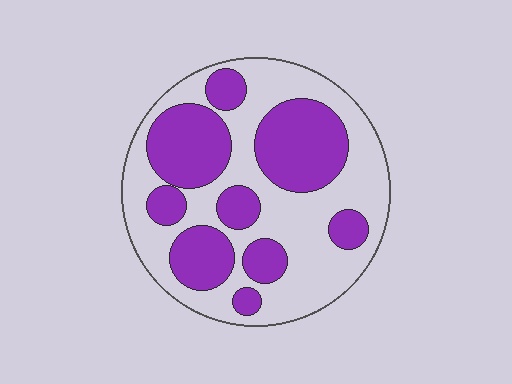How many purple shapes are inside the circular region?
9.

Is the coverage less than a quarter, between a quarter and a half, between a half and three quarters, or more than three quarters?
Between a quarter and a half.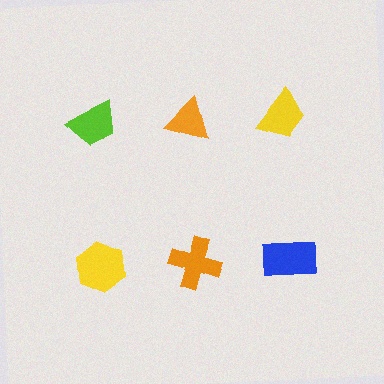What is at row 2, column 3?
A blue rectangle.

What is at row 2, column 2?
An orange cross.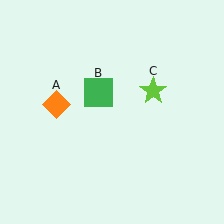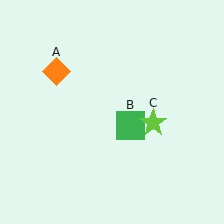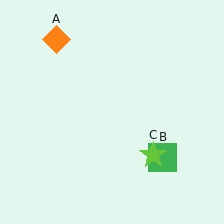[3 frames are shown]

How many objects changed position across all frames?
3 objects changed position: orange diamond (object A), green square (object B), lime star (object C).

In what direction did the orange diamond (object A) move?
The orange diamond (object A) moved up.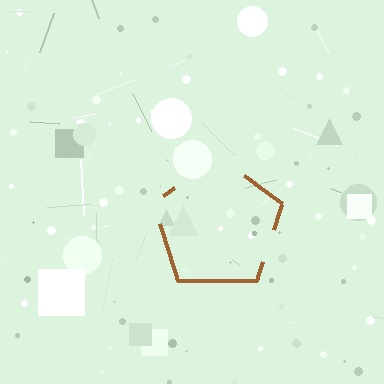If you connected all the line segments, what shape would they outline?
They would outline a pentagon.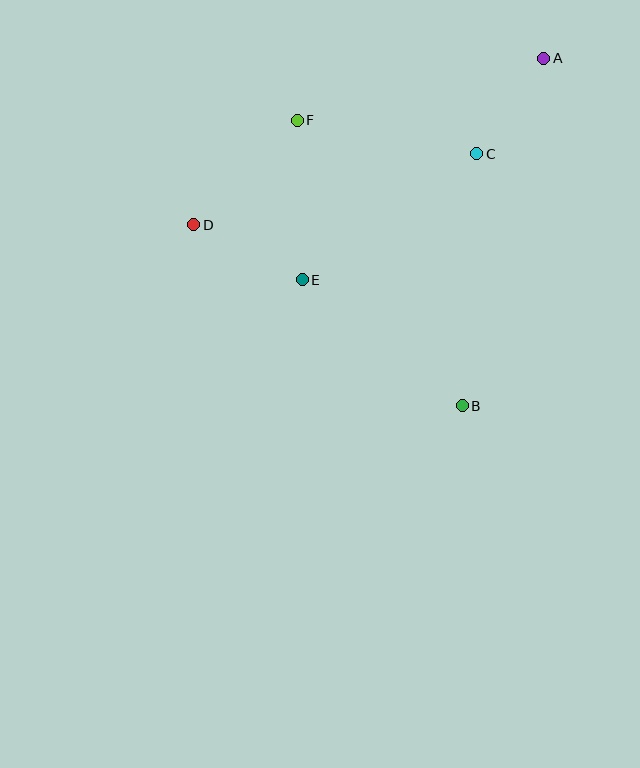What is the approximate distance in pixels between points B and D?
The distance between B and D is approximately 324 pixels.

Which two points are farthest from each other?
Points A and D are farthest from each other.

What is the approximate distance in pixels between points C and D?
The distance between C and D is approximately 292 pixels.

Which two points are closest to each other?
Points A and C are closest to each other.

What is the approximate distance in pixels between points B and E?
The distance between B and E is approximately 204 pixels.